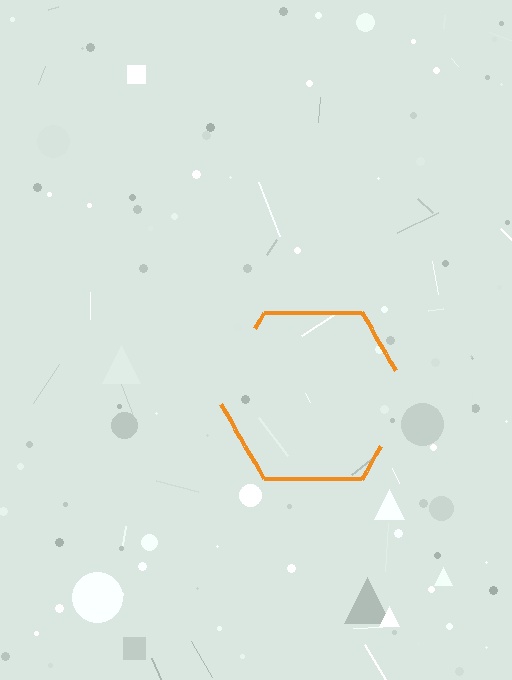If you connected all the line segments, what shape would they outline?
They would outline a hexagon.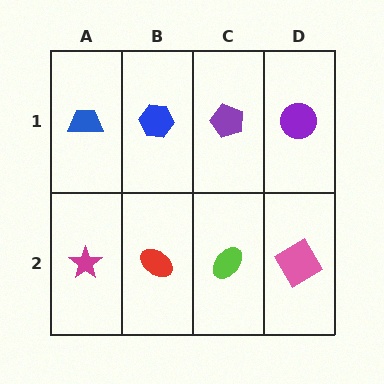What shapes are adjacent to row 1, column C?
A lime ellipse (row 2, column C), a blue hexagon (row 1, column B), a purple circle (row 1, column D).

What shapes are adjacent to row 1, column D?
A pink diamond (row 2, column D), a purple pentagon (row 1, column C).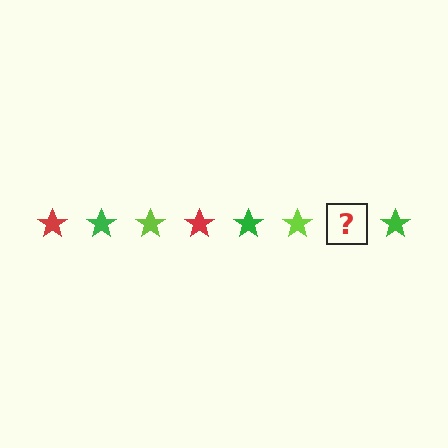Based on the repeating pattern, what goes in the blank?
The blank should be a red star.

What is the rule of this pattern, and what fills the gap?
The rule is that the pattern cycles through red, green, lime stars. The gap should be filled with a red star.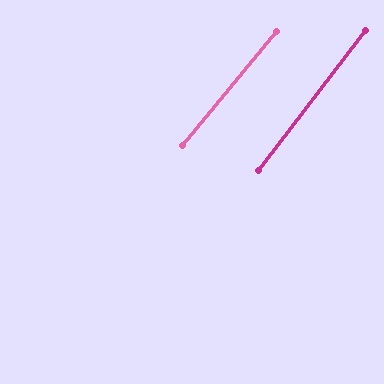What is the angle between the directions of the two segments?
Approximately 2 degrees.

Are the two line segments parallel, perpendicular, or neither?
Parallel — their directions differ by only 1.9°.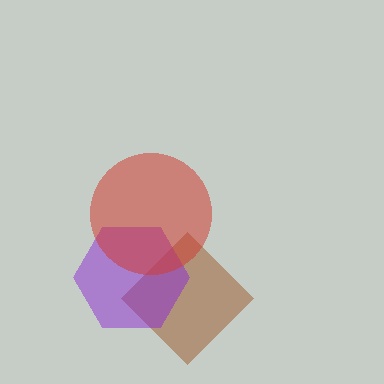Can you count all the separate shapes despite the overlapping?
Yes, there are 3 separate shapes.